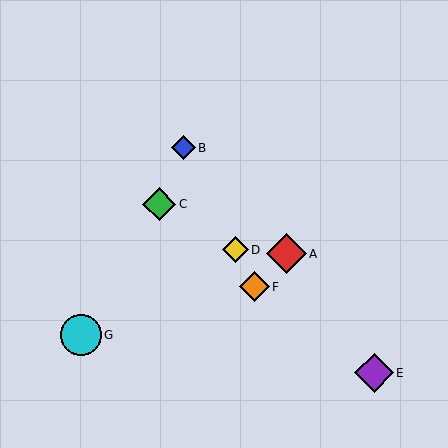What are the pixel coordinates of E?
Object E is at (374, 373).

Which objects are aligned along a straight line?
Objects B, D, F are aligned along a straight line.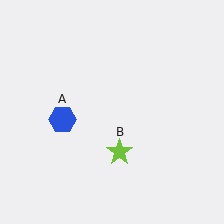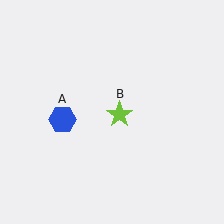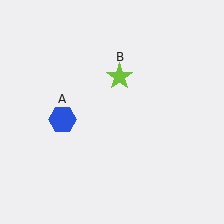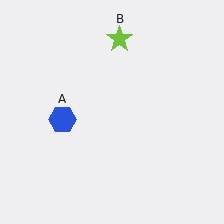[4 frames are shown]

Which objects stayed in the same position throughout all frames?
Blue hexagon (object A) remained stationary.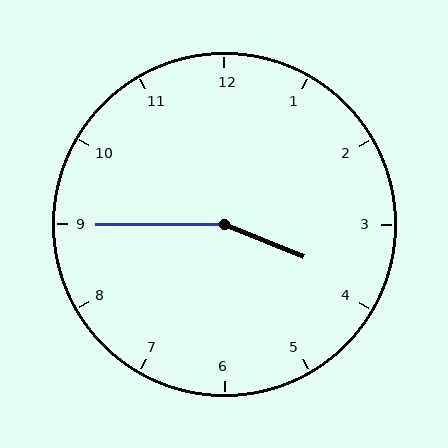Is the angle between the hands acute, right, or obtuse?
It is obtuse.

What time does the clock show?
3:45.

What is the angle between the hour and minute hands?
Approximately 158 degrees.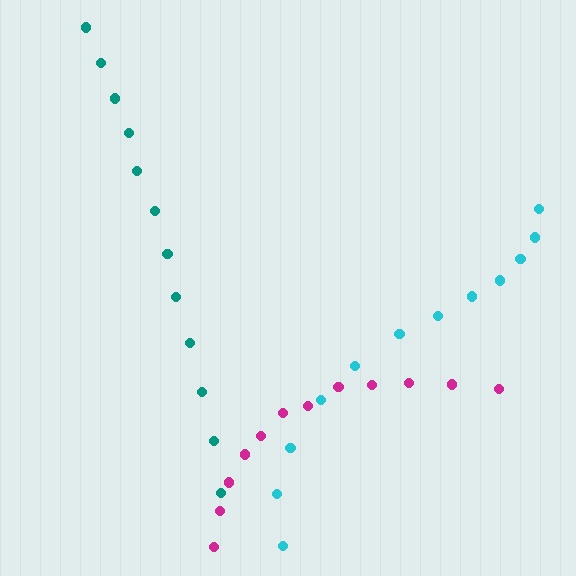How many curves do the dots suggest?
There are 3 distinct paths.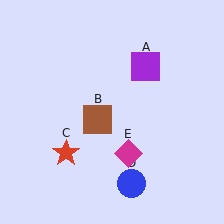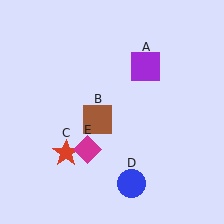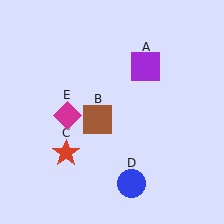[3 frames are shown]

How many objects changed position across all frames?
1 object changed position: magenta diamond (object E).